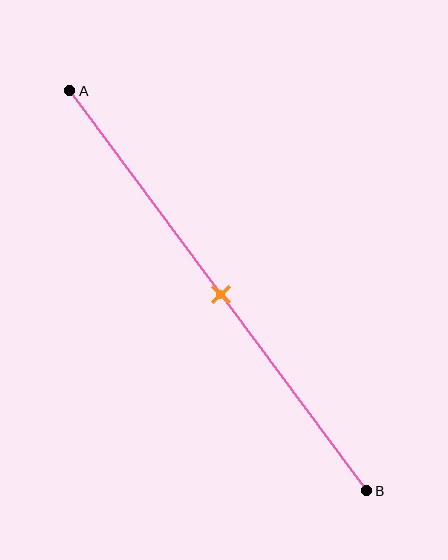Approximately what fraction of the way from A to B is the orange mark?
The orange mark is approximately 50% of the way from A to B.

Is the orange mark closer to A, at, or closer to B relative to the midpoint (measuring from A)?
The orange mark is approximately at the midpoint of segment AB.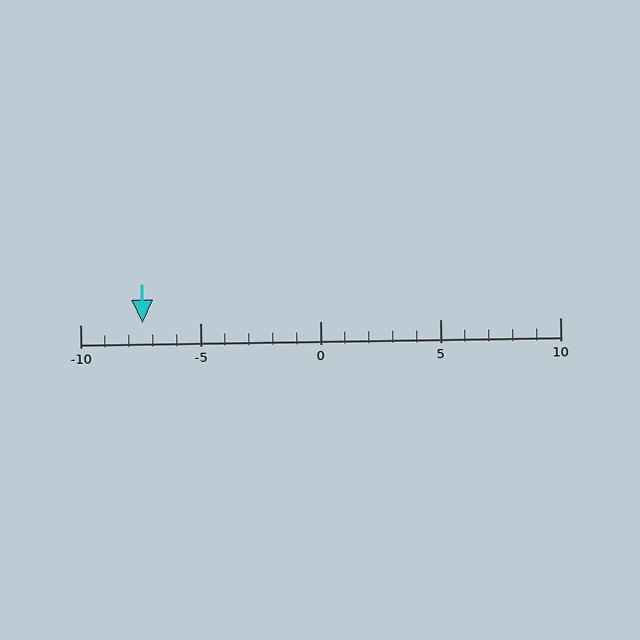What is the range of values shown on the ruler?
The ruler shows values from -10 to 10.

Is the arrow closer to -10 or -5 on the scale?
The arrow is closer to -5.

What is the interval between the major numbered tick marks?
The major tick marks are spaced 5 units apart.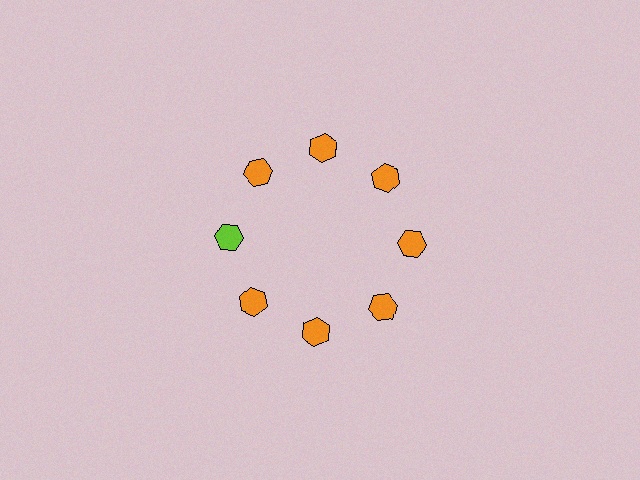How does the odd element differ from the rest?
It has a different color: lime instead of orange.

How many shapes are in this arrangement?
There are 8 shapes arranged in a ring pattern.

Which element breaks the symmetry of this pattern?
The lime hexagon at roughly the 9 o'clock position breaks the symmetry. All other shapes are orange hexagons.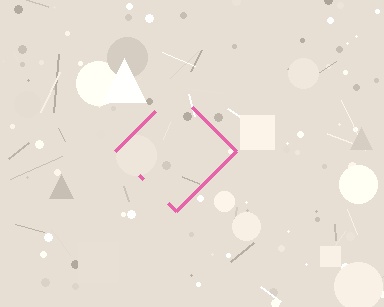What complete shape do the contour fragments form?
The contour fragments form a diamond.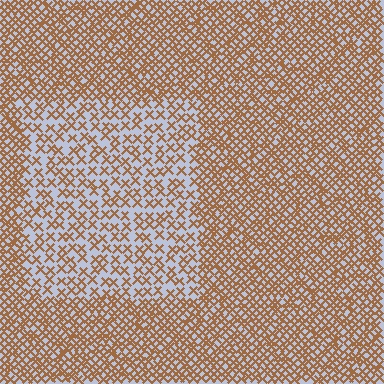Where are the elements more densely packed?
The elements are more densely packed outside the rectangle boundary.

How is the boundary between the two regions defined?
The boundary is defined by a change in element density (approximately 2.1x ratio). All elements are the same color, size, and shape.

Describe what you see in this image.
The image contains small brown elements arranged at two different densities. A rectangle-shaped region is visible where the elements are less densely packed than the surrounding area.